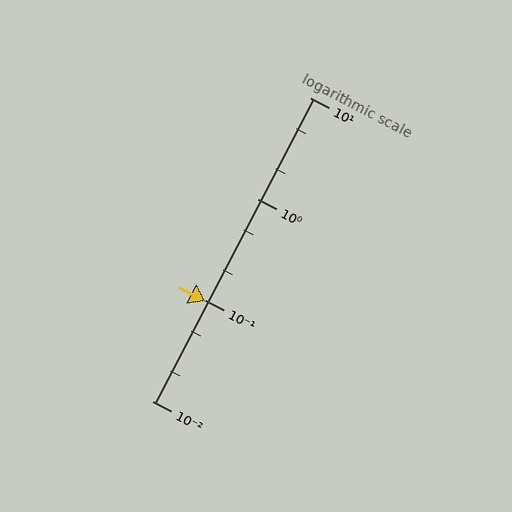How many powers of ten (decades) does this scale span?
The scale spans 3 decades, from 0.01 to 10.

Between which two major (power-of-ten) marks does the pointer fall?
The pointer is between 0.01 and 0.1.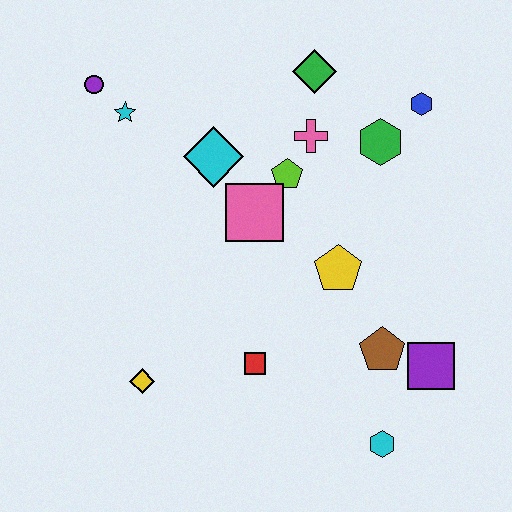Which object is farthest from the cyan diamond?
The cyan hexagon is farthest from the cyan diamond.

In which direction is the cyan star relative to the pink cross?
The cyan star is to the left of the pink cross.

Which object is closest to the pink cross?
The lime pentagon is closest to the pink cross.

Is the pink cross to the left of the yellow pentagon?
Yes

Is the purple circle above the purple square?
Yes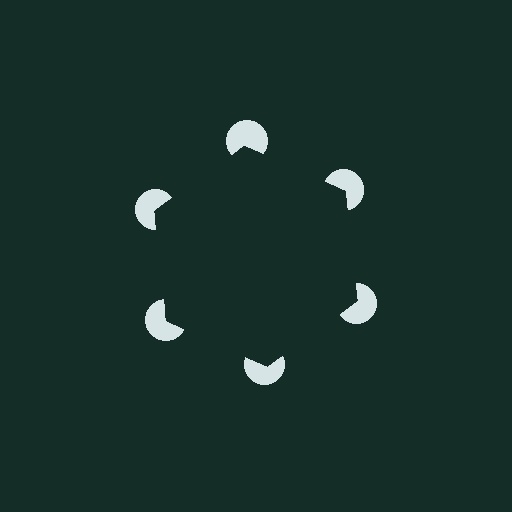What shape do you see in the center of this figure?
An illusory hexagon — its edges are inferred from the aligned wedge cuts in the pac-man discs, not physically drawn.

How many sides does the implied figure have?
6 sides.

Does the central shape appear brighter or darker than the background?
It typically appears slightly darker than the background, even though no actual brightness change is drawn.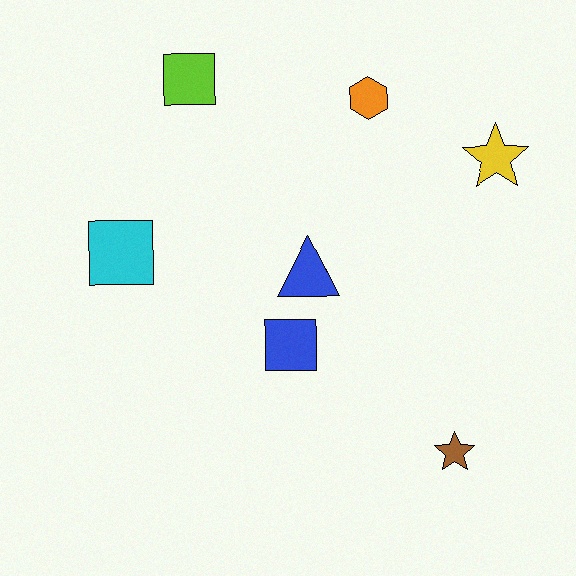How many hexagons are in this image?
There is 1 hexagon.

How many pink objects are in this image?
There are no pink objects.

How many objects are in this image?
There are 7 objects.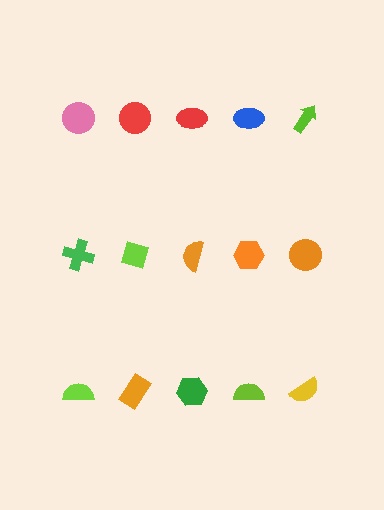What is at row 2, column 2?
A lime diamond.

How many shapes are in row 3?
5 shapes.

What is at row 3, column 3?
A green hexagon.